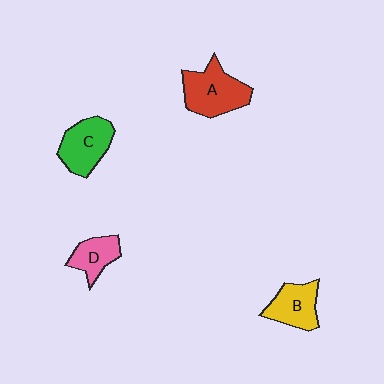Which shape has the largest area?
Shape A (red).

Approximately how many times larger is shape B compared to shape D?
Approximately 1.3 times.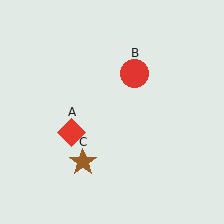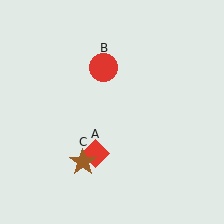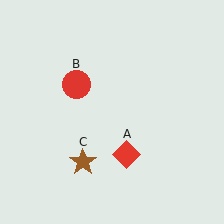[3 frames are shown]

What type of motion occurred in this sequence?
The red diamond (object A), red circle (object B) rotated counterclockwise around the center of the scene.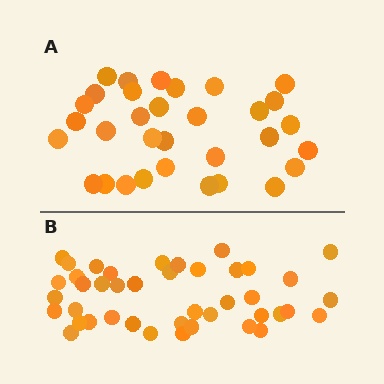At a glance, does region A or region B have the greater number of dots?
Region B (the bottom region) has more dots.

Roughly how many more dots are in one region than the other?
Region B has roughly 10 or so more dots than region A.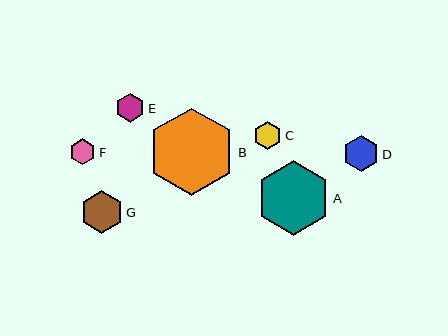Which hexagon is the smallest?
Hexagon F is the smallest with a size of approximately 26 pixels.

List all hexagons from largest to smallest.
From largest to smallest: B, A, G, D, E, C, F.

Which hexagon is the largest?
Hexagon B is the largest with a size of approximately 87 pixels.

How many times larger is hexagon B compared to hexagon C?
Hexagon B is approximately 3.1 times the size of hexagon C.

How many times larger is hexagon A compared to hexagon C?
Hexagon A is approximately 2.6 times the size of hexagon C.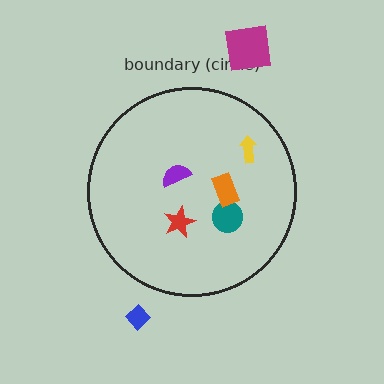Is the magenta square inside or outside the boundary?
Outside.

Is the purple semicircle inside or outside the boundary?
Inside.